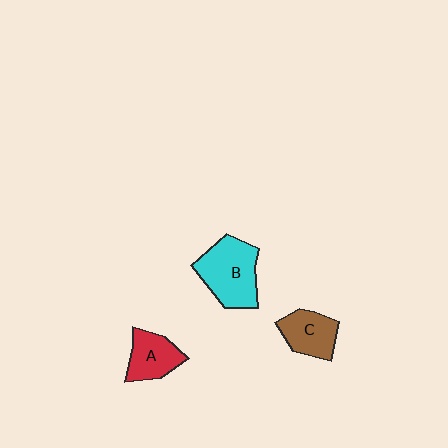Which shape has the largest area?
Shape B (cyan).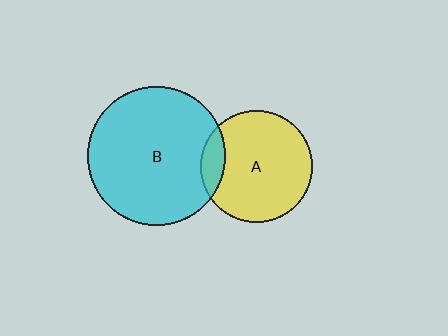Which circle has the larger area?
Circle B (cyan).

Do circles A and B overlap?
Yes.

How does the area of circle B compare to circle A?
Approximately 1.5 times.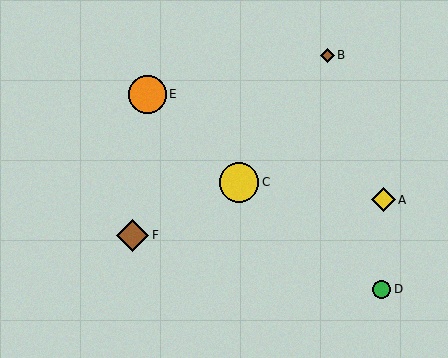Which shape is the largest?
The yellow circle (labeled C) is the largest.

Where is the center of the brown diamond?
The center of the brown diamond is at (328, 55).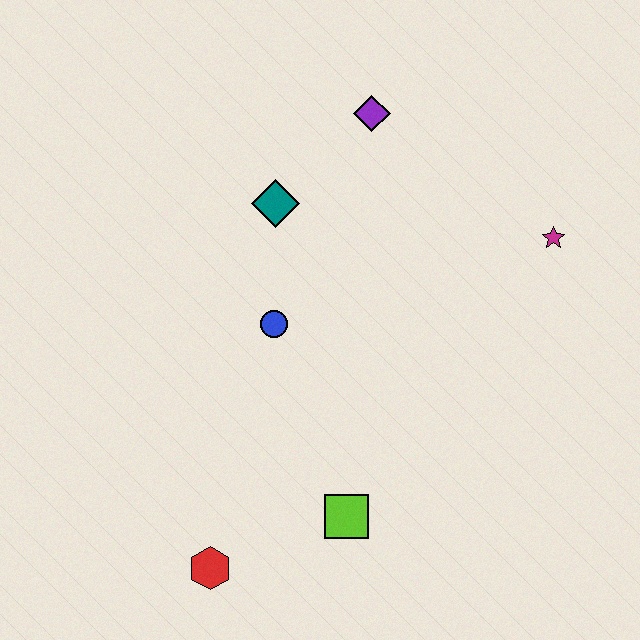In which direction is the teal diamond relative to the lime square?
The teal diamond is above the lime square.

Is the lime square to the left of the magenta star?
Yes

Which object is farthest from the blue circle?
The magenta star is farthest from the blue circle.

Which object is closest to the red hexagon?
The lime square is closest to the red hexagon.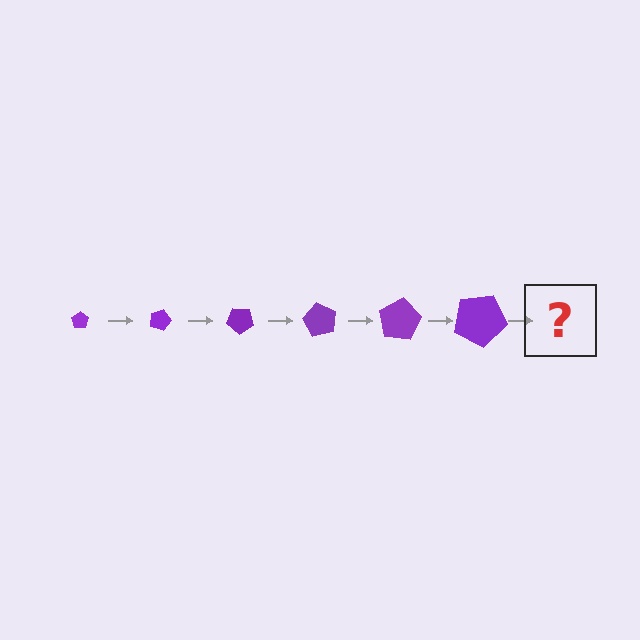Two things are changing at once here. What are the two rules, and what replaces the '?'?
The two rules are that the pentagon grows larger each step and it rotates 20 degrees each step. The '?' should be a pentagon, larger than the previous one and rotated 120 degrees from the start.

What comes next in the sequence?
The next element should be a pentagon, larger than the previous one and rotated 120 degrees from the start.